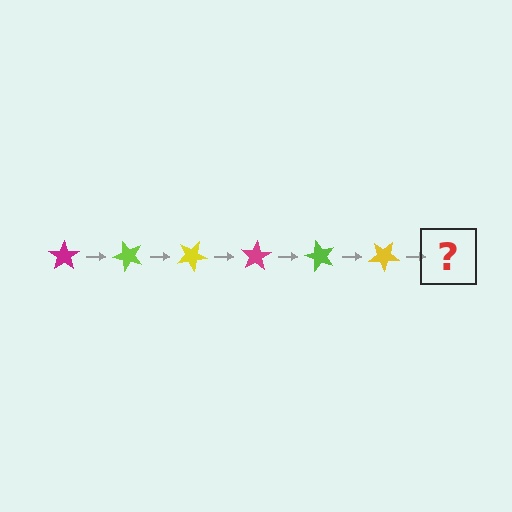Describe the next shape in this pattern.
It should be a magenta star, rotated 300 degrees from the start.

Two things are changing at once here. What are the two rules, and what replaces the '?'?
The two rules are that it rotates 50 degrees each step and the color cycles through magenta, lime, and yellow. The '?' should be a magenta star, rotated 300 degrees from the start.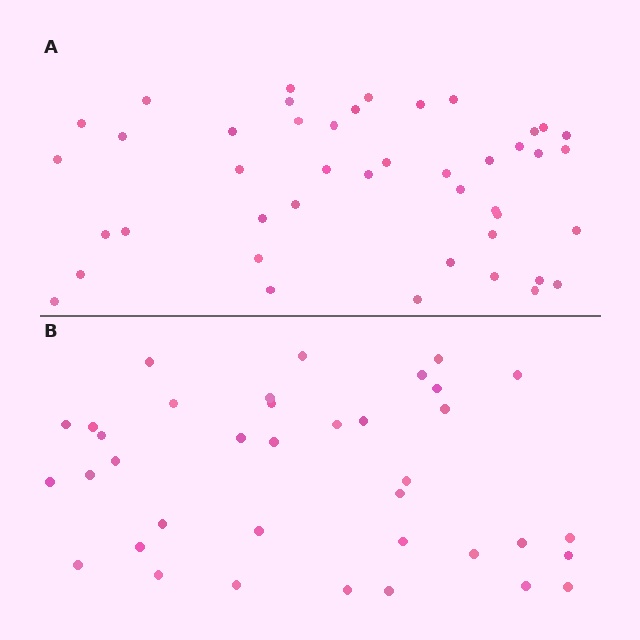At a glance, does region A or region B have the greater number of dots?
Region A (the top region) has more dots.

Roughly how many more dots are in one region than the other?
Region A has roughly 8 or so more dots than region B.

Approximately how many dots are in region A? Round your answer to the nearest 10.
About 40 dots. (The exact count is 44, which rounds to 40.)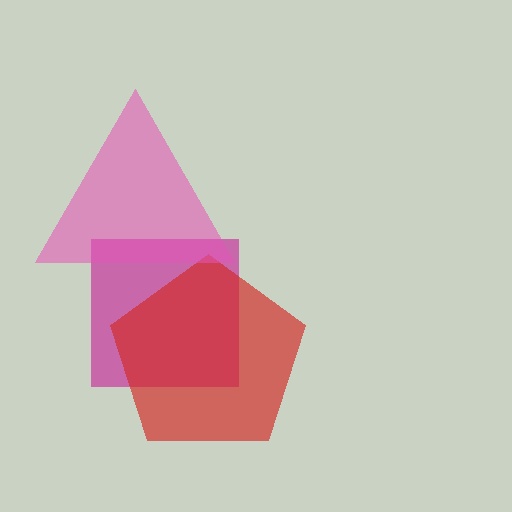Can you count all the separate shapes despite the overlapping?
Yes, there are 3 separate shapes.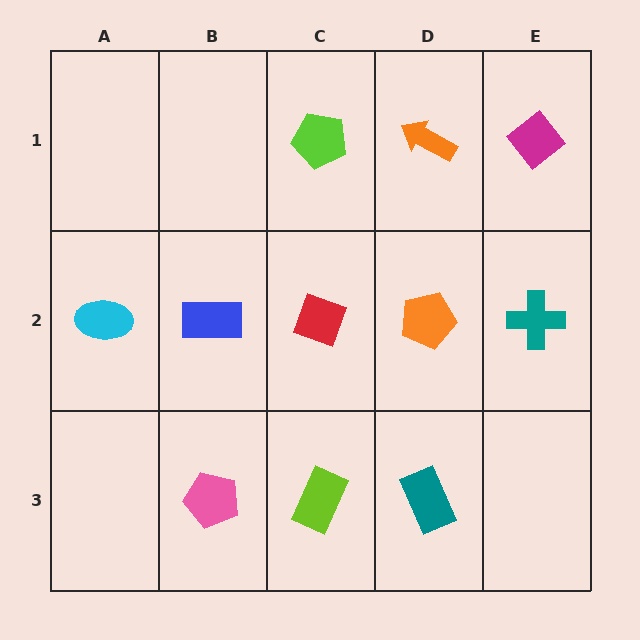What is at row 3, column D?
A teal rectangle.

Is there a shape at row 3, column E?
No, that cell is empty.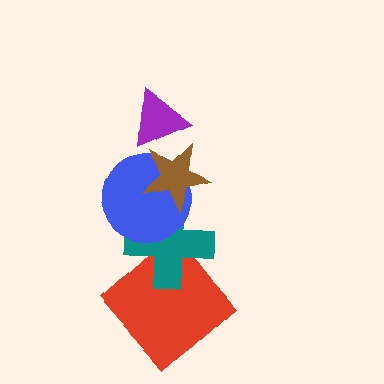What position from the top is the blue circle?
The blue circle is 3rd from the top.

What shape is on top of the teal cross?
The blue circle is on top of the teal cross.